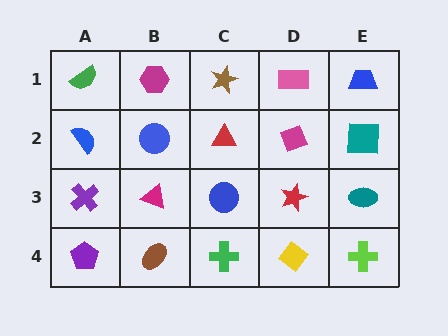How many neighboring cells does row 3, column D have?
4.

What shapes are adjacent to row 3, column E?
A teal square (row 2, column E), a lime cross (row 4, column E), a red star (row 3, column D).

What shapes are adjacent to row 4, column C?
A blue circle (row 3, column C), a brown ellipse (row 4, column B), a yellow diamond (row 4, column D).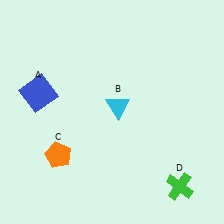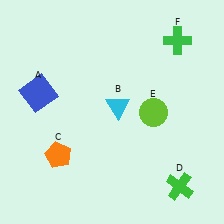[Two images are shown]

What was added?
A lime circle (E), a green cross (F) were added in Image 2.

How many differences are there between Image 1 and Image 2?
There are 2 differences between the two images.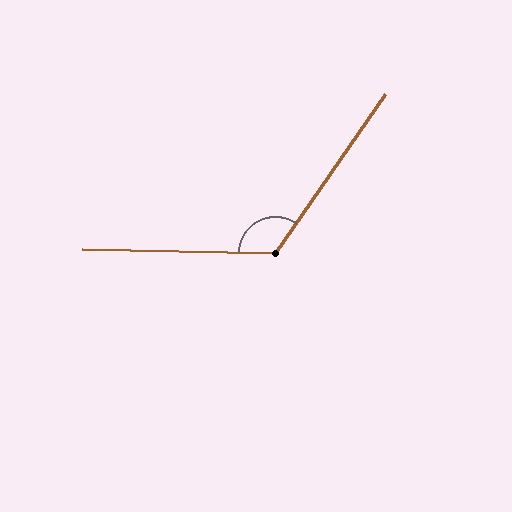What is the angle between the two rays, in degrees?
Approximately 124 degrees.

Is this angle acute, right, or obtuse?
It is obtuse.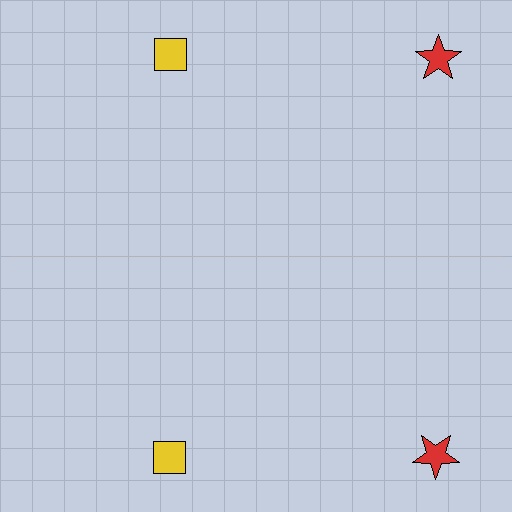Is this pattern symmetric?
Yes, this pattern has bilateral (reflection) symmetry.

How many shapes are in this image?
There are 4 shapes in this image.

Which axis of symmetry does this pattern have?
The pattern has a horizontal axis of symmetry running through the center of the image.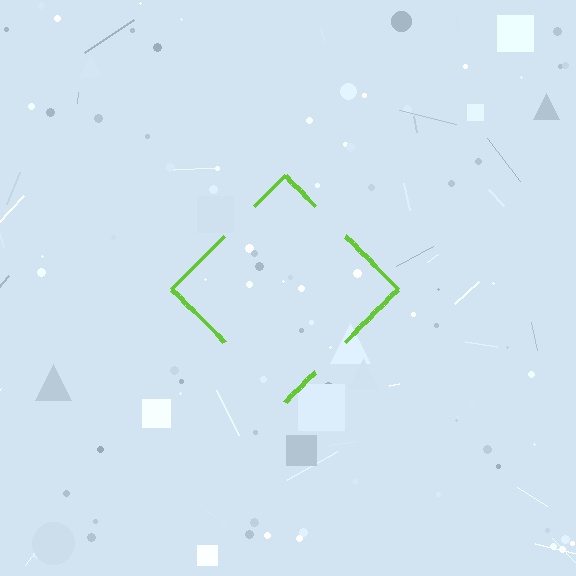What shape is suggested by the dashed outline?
The dashed outline suggests a diamond.